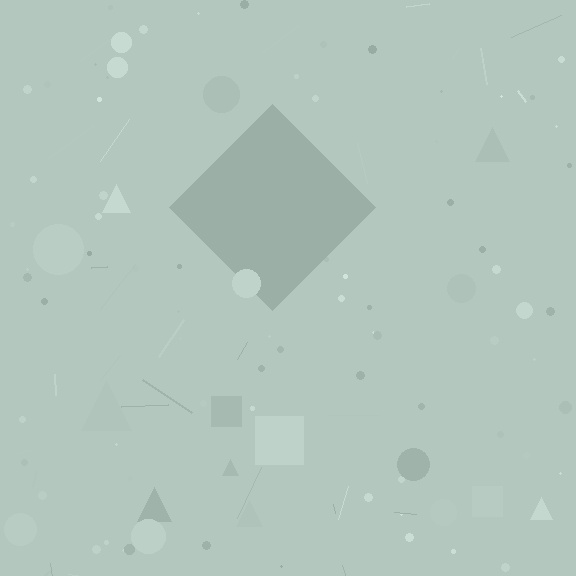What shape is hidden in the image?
A diamond is hidden in the image.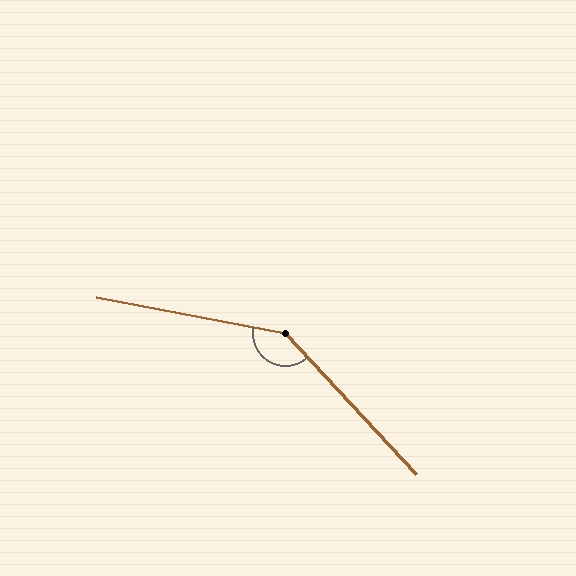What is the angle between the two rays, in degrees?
Approximately 144 degrees.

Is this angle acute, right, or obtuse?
It is obtuse.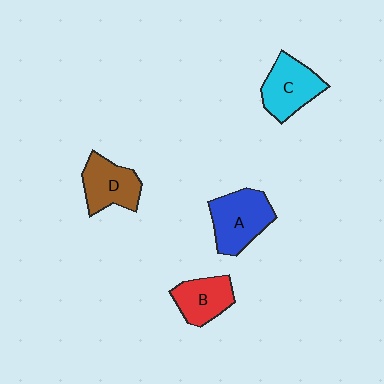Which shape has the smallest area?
Shape B (red).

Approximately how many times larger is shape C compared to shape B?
Approximately 1.2 times.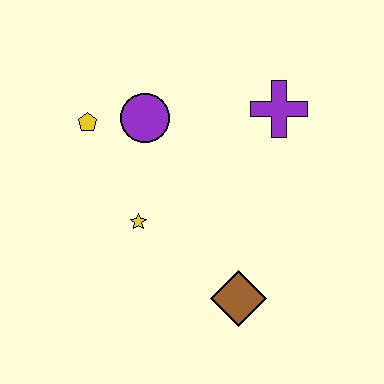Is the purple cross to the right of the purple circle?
Yes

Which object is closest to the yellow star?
The purple circle is closest to the yellow star.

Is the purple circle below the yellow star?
No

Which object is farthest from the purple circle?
The brown diamond is farthest from the purple circle.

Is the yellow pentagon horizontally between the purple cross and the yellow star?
No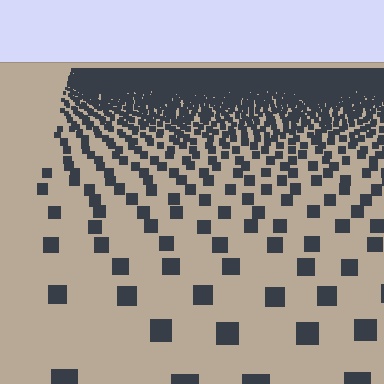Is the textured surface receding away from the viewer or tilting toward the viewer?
The surface is receding away from the viewer. Texture elements get smaller and denser toward the top.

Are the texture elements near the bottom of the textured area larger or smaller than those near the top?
Larger. Near the bottom, elements are closer to the viewer and appear at a bigger on-screen size.